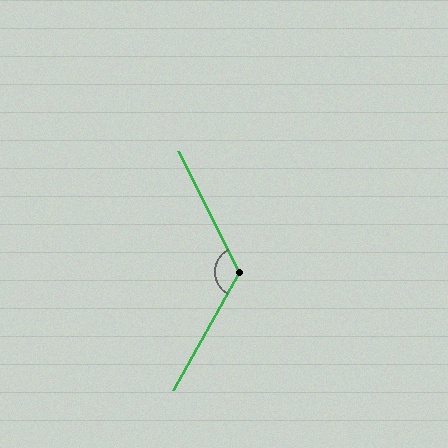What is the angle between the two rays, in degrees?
Approximately 124 degrees.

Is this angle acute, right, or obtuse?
It is obtuse.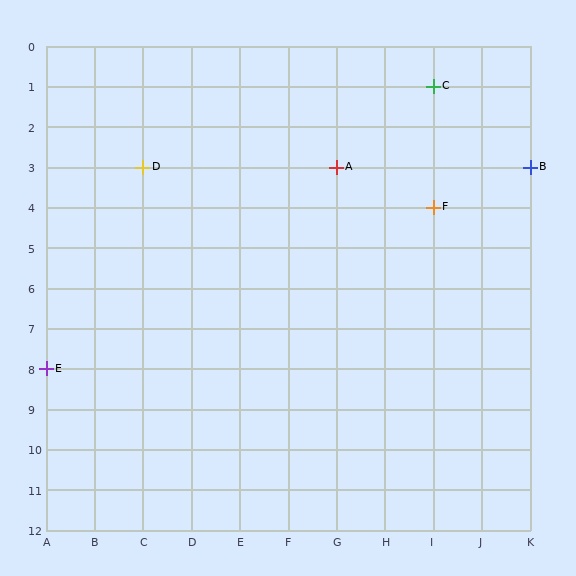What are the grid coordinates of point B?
Point B is at grid coordinates (K, 3).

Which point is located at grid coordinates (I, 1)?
Point C is at (I, 1).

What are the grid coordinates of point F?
Point F is at grid coordinates (I, 4).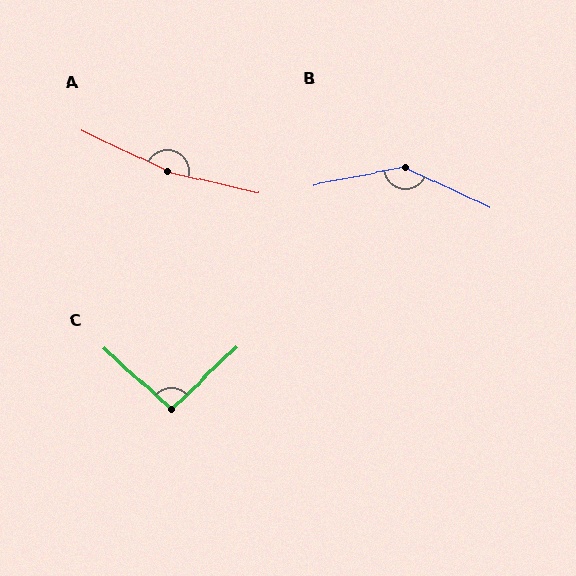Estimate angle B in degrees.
Approximately 144 degrees.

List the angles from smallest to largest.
C (94°), B (144°), A (168°).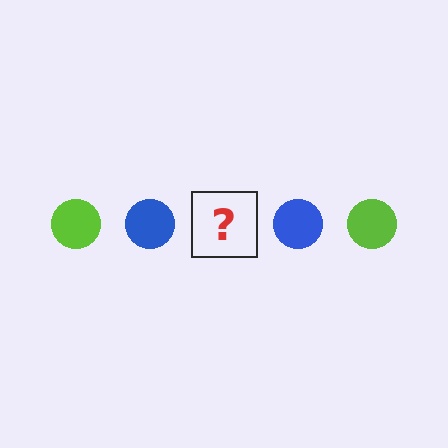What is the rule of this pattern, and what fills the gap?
The rule is that the pattern cycles through lime, blue circles. The gap should be filled with a lime circle.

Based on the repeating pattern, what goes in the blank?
The blank should be a lime circle.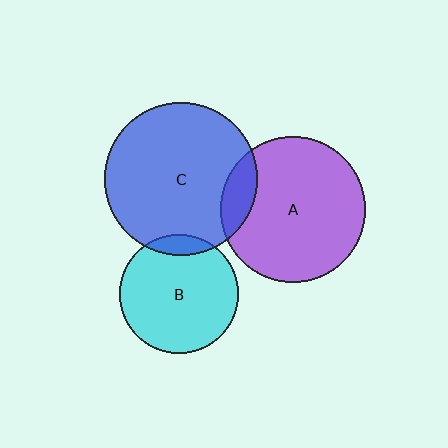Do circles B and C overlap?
Yes.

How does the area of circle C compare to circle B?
Approximately 1.6 times.